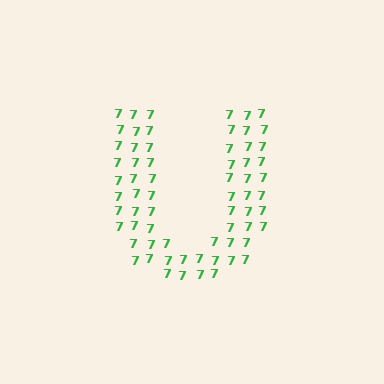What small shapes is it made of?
It is made of small digit 7's.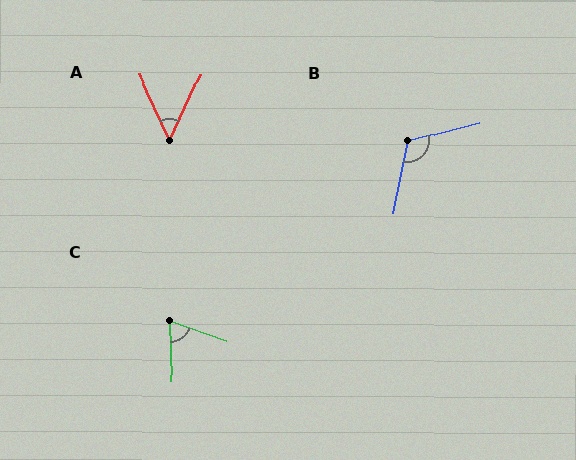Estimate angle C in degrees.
Approximately 68 degrees.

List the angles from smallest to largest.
A (50°), C (68°), B (116°).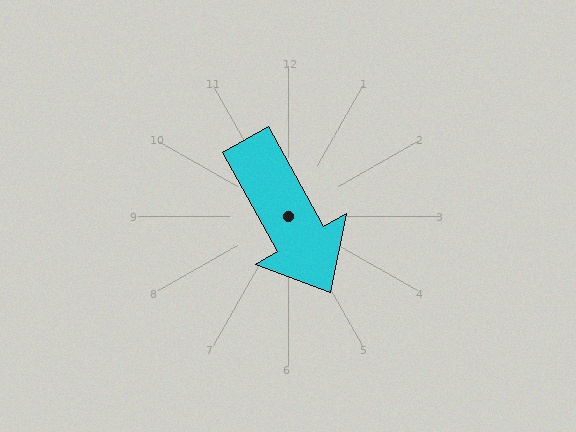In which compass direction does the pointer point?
Southeast.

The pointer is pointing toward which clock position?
Roughly 5 o'clock.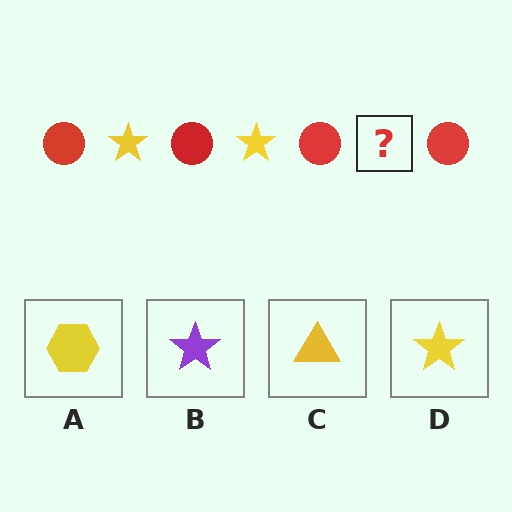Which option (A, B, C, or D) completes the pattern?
D.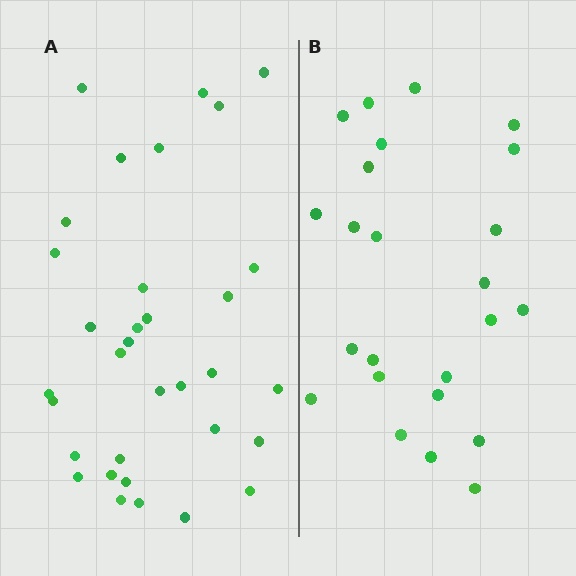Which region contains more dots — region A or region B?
Region A (the left region) has more dots.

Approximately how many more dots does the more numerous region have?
Region A has roughly 8 or so more dots than region B.